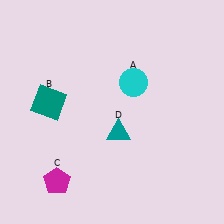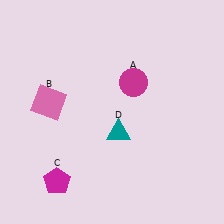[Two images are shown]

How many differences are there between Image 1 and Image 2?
There are 2 differences between the two images.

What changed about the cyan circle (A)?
In Image 1, A is cyan. In Image 2, it changed to magenta.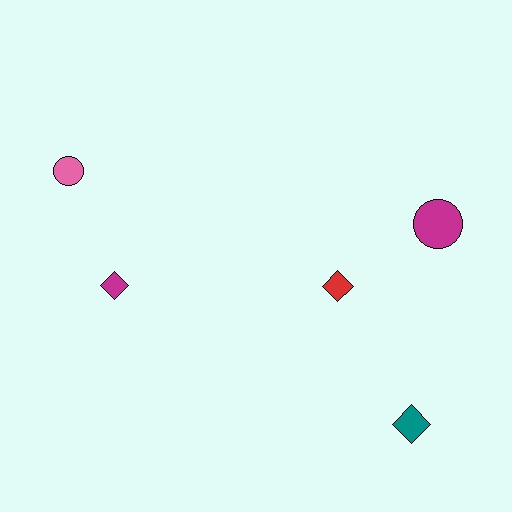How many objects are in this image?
There are 5 objects.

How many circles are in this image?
There are 2 circles.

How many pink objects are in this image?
There is 1 pink object.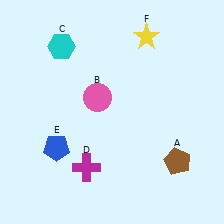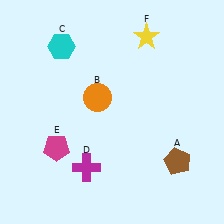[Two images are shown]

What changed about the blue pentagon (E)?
In Image 1, E is blue. In Image 2, it changed to magenta.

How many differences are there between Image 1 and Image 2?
There are 2 differences between the two images.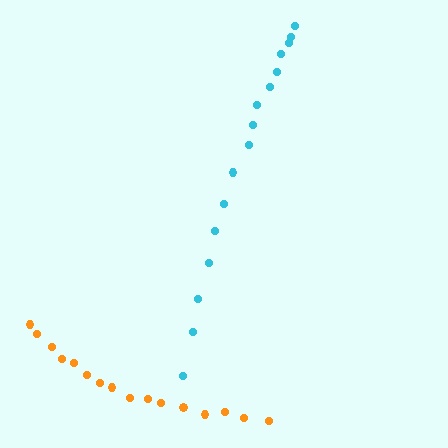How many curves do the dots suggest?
There are 2 distinct paths.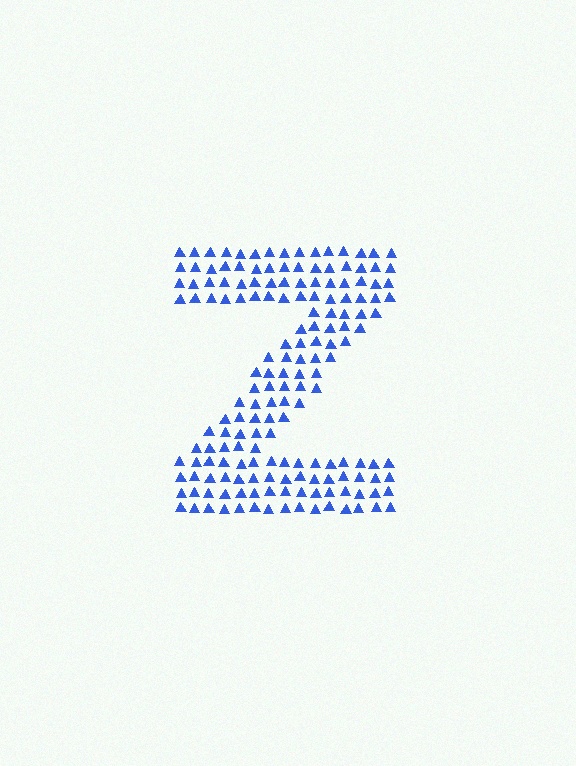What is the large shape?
The large shape is the letter Z.